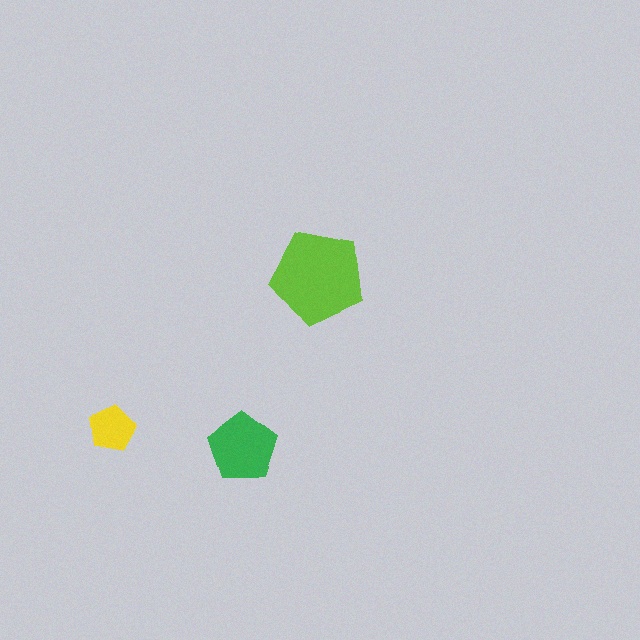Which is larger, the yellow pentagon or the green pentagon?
The green one.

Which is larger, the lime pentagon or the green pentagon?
The lime one.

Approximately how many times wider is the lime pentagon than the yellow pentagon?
About 2 times wider.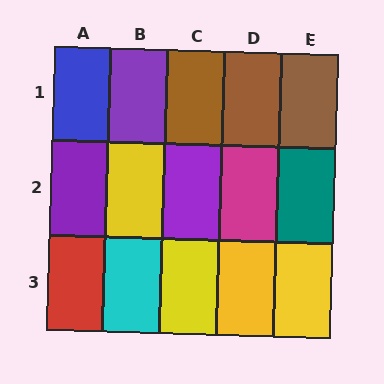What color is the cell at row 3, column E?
Yellow.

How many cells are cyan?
1 cell is cyan.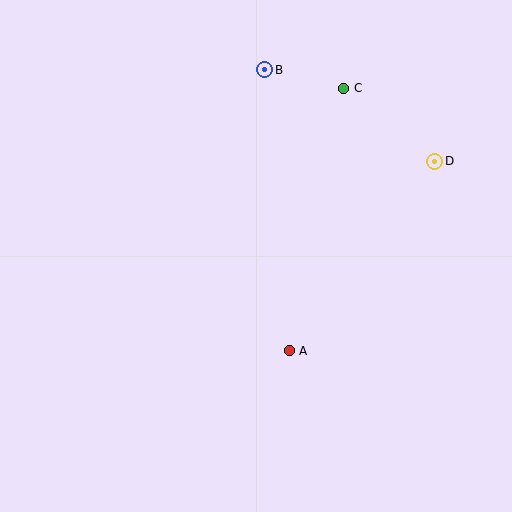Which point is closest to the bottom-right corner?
Point A is closest to the bottom-right corner.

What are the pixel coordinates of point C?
Point C is at (344, 88).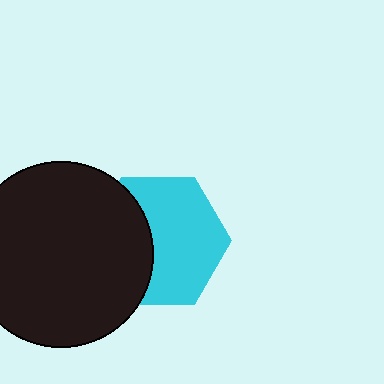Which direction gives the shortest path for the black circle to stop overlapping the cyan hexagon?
Moving left gives the shortest separation.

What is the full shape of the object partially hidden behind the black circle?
The partially hidden object is a cyan hexagon.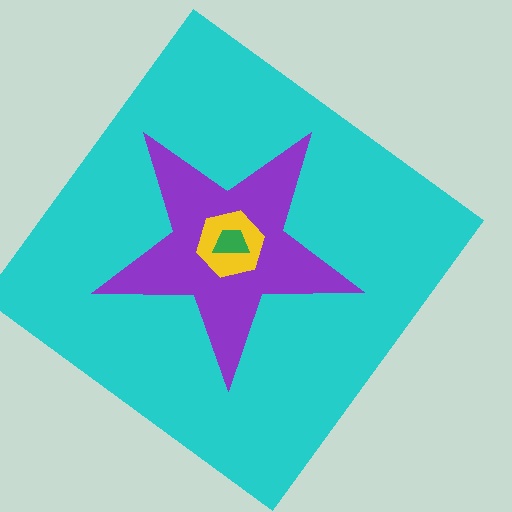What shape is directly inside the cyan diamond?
The purple star.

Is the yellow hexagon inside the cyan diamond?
Yes.